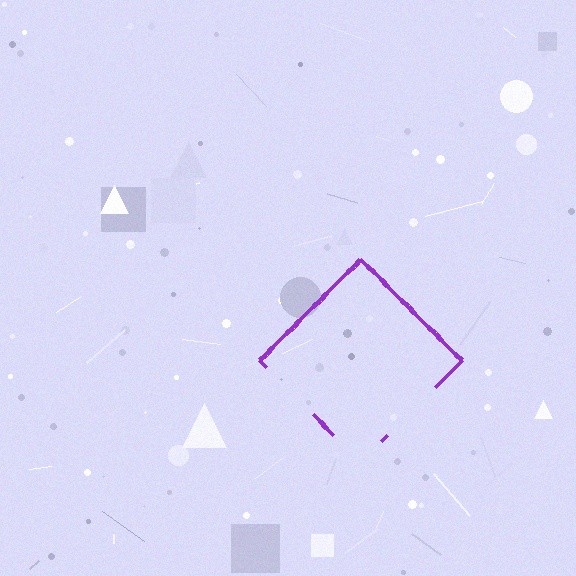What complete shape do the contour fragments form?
The contour fragments form a diamond.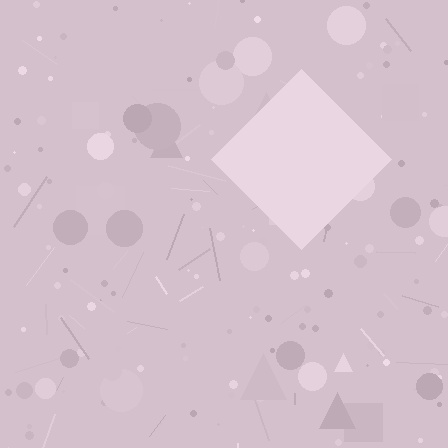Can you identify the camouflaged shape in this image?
The camouflaged shape is a diamond.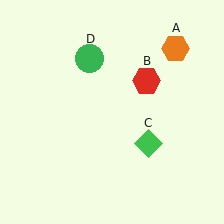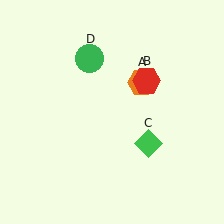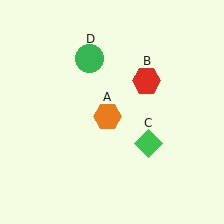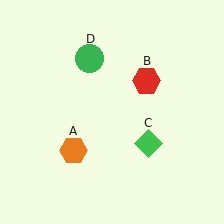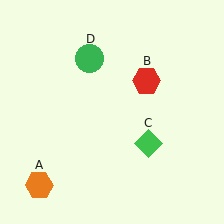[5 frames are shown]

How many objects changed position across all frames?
1 object changed position: orange hexagon (object A).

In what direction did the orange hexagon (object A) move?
The orange hexagon (object A) moved down and to the left.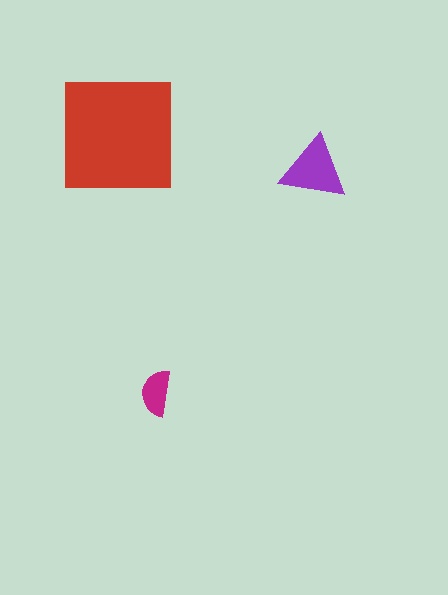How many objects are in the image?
There are 3 objects in the image.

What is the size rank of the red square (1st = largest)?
1st.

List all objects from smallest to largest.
The magenta semicircle, the purple triangle, the red square.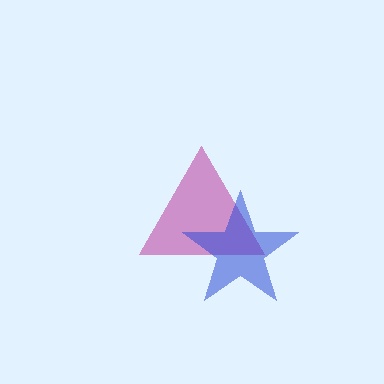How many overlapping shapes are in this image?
There are 2 overlapping shapes in the image.